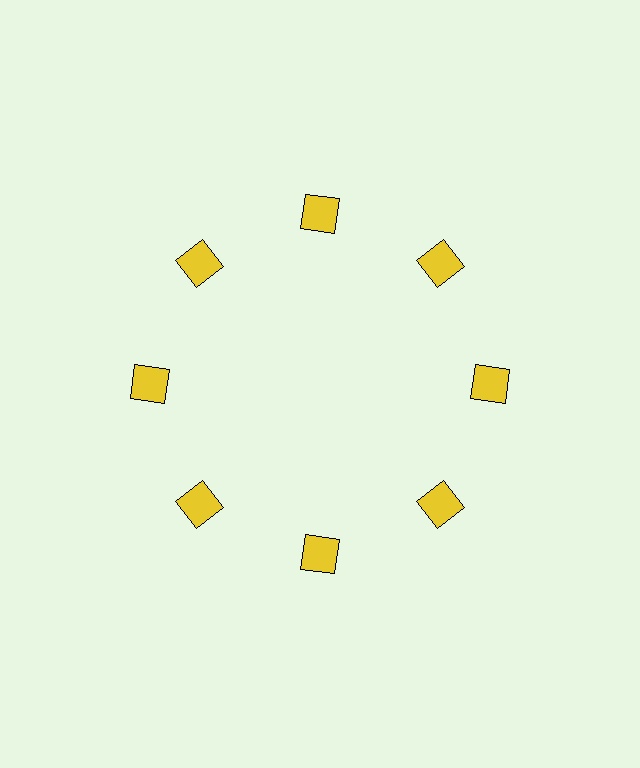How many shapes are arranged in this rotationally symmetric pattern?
There are 8 shapes, arranged in 8 groups of 1.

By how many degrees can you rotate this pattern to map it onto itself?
The pattern maps onto itself every 45 degrees of rotation.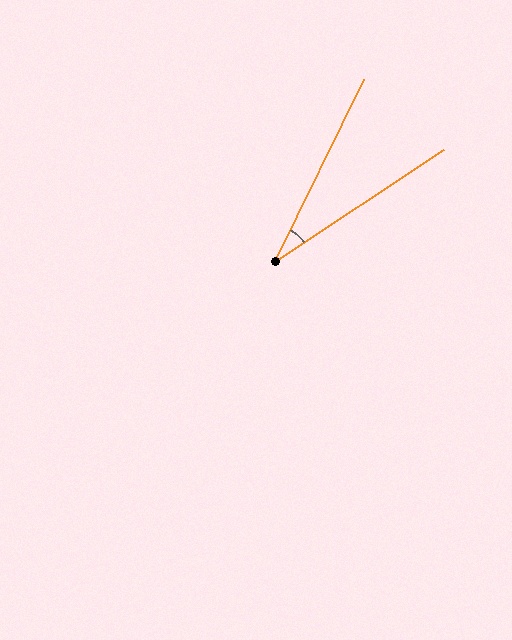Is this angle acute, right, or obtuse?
It is acute.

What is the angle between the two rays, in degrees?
Approximately 30 degrees.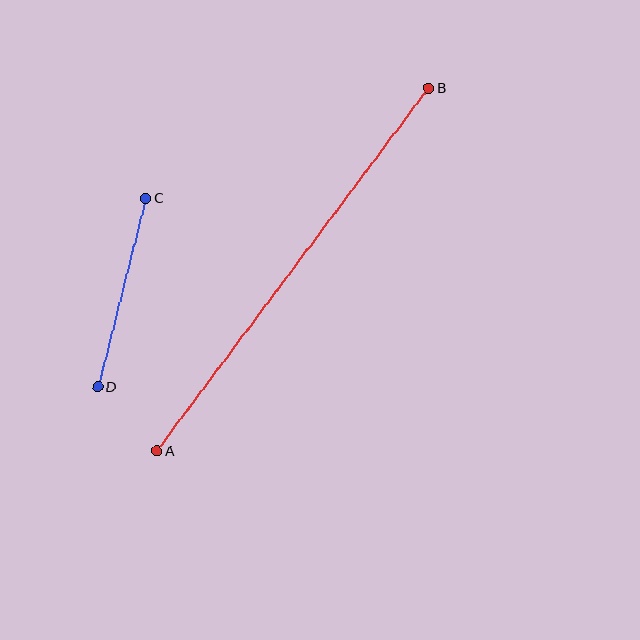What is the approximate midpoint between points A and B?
The midpoint is at approximately (293, 269) pixels.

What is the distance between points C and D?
The distance is approximately 194 pixels.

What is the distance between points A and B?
The distance is approximately 453 pixels.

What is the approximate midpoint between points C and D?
The midpoint is at approximately (122, 292) pixels.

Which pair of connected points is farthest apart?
Points A and B are farthest apart.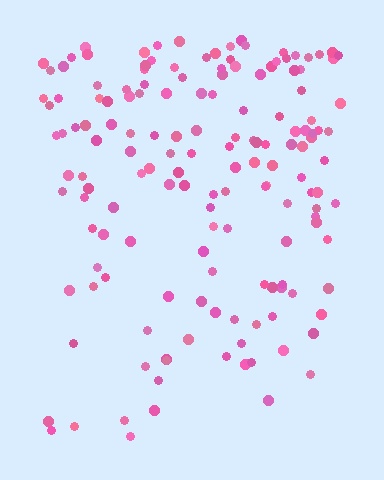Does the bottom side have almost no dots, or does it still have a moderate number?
Still a moderate number, just noticeably fewer than the top.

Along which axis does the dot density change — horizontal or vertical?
Vertical.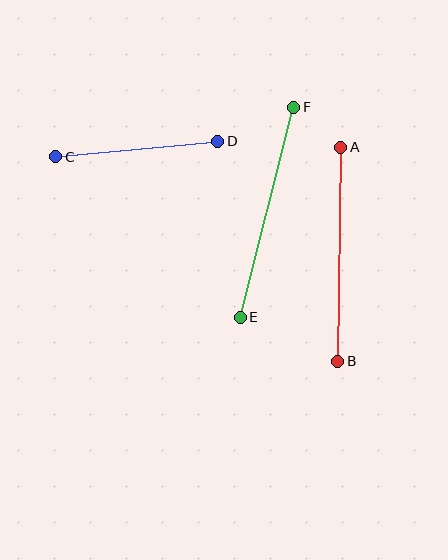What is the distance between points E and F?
The distance is approximately 217 pixels.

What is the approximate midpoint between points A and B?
The midpoint is at approximately (339, 254) pixels.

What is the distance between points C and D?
The distance is approximately 163 pixels.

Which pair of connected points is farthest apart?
Points E and F are farthest apart.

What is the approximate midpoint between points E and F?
The midpoint is at approximately (267, 212) pixels.